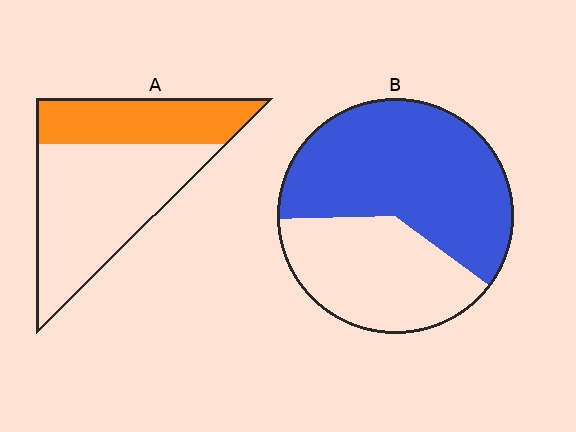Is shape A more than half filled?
No.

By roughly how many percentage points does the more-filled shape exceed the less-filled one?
By roughly 25 percentage points (B over A).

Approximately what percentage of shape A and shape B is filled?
A is approximately 35% and B is approximately 60%.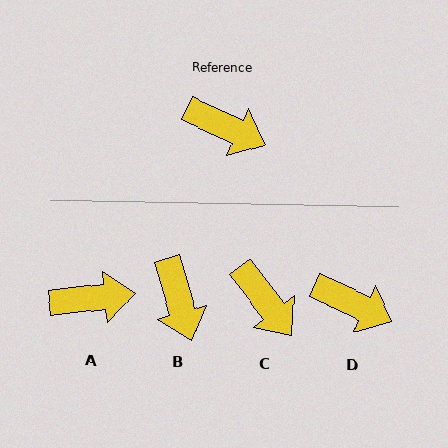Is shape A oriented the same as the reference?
No, it is off by about 32 degrees.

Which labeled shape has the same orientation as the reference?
D.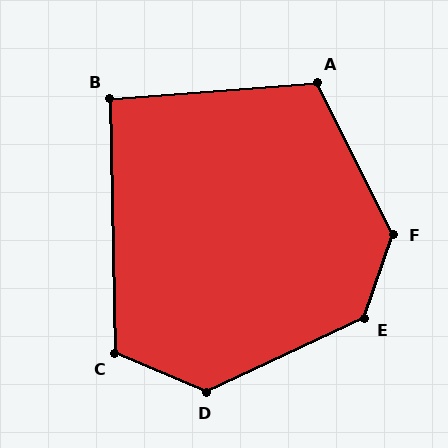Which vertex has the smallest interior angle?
B, at approximately 93 degrees.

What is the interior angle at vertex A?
Approximately 112 degrees (obtuse).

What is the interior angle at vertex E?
Approximately 134 degrees (obtuse).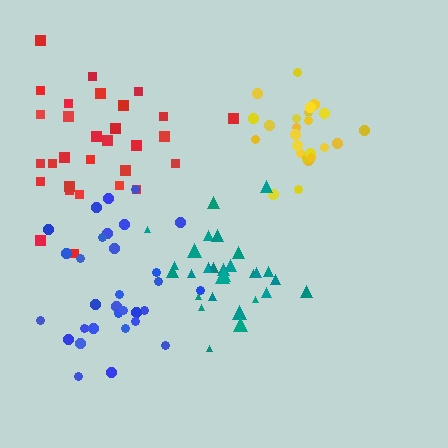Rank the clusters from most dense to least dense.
yellow, teal, blue, red.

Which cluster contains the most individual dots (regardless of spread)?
Blue (31).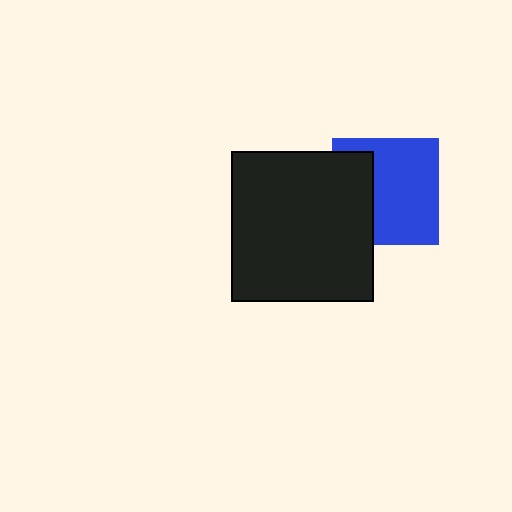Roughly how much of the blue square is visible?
Most of it is visible (roughly 66%).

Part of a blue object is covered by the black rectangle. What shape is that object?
It is a square.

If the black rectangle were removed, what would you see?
You would see the complete blue square.